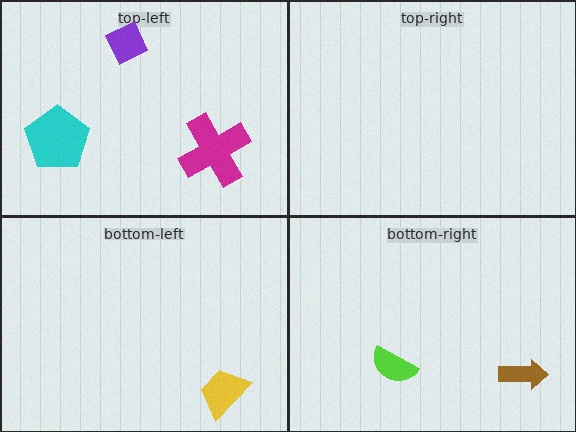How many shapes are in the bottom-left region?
1.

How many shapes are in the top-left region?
3.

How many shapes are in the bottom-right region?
2.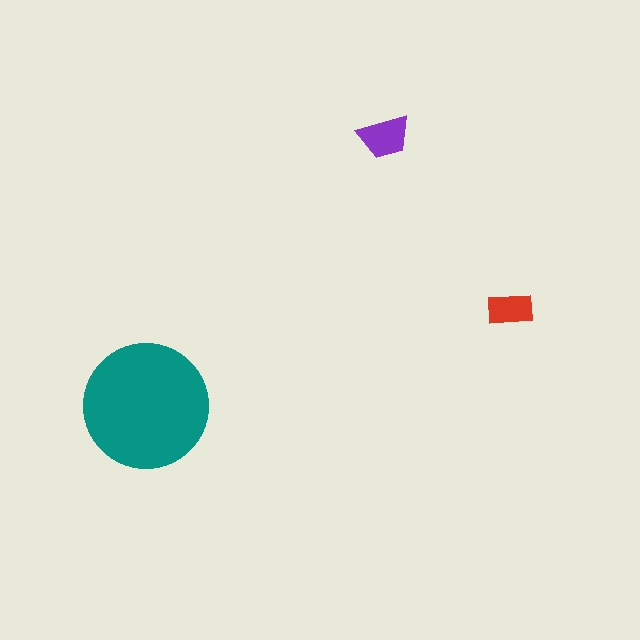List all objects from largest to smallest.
The teal circle, the purple trapezoid, the red rectangle.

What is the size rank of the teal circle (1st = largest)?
1st.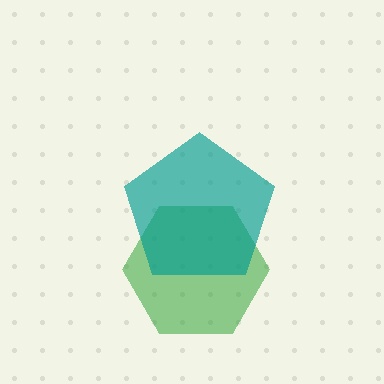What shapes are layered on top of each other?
The layered shapes are: a green hexagon, a teal pentagon.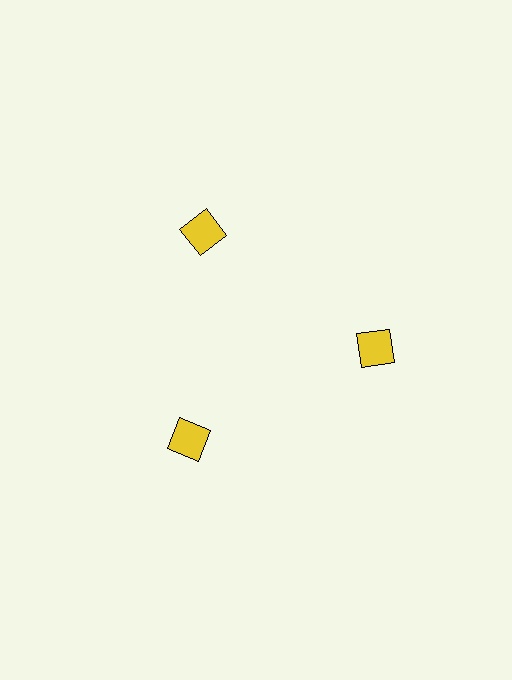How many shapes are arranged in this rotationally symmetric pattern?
There are 3 shapes, arranged in 3 groups of 1.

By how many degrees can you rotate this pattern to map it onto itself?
The pattern maps onto itself every 120 degrees of rotation.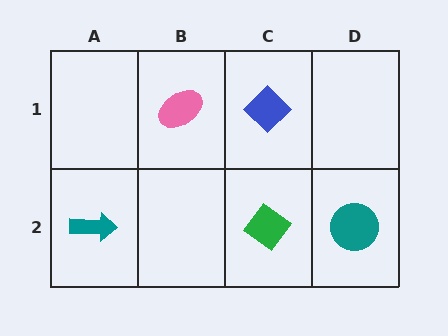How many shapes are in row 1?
2 shapes.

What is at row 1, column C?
A blue diamond.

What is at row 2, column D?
A teal circle.